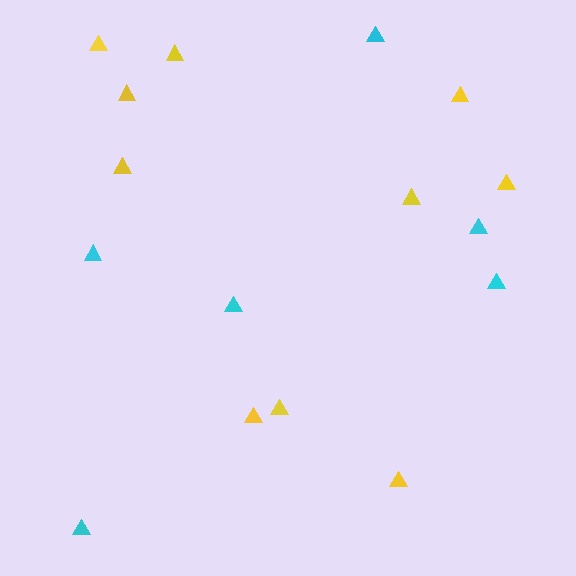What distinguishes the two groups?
There are 2 groups: one group of cyan triangles (6) and one group of yellow triangles (10).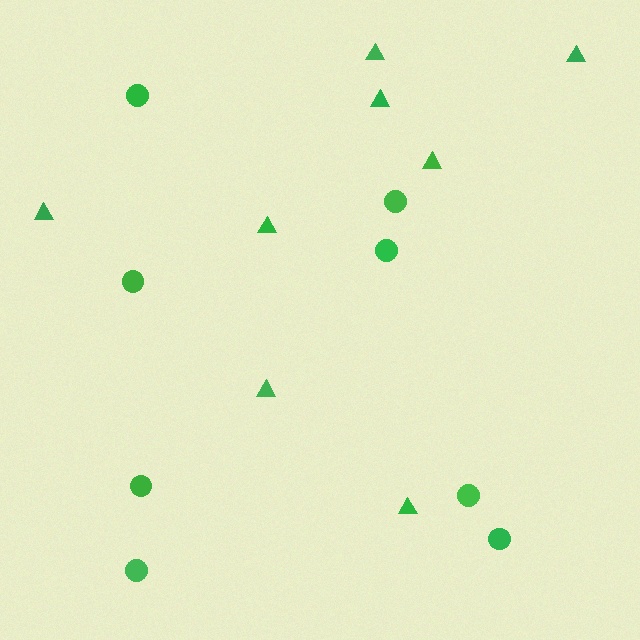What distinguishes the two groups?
There are 2 groups: one group of triangles (8) and one group of circles (8).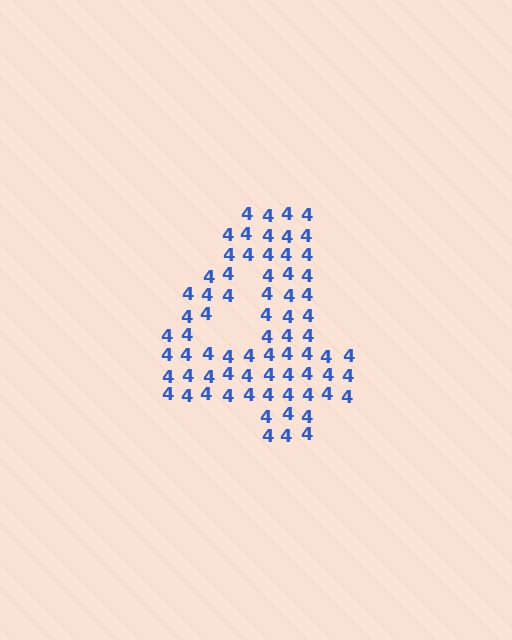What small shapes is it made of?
It is made of small digit 4's.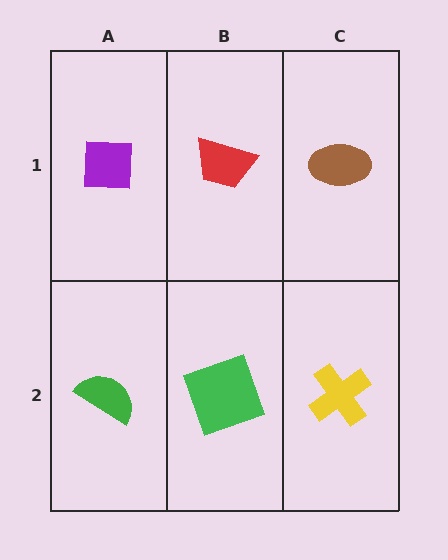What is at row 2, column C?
A yellow cross.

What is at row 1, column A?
A purple square.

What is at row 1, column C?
A brown ellipse.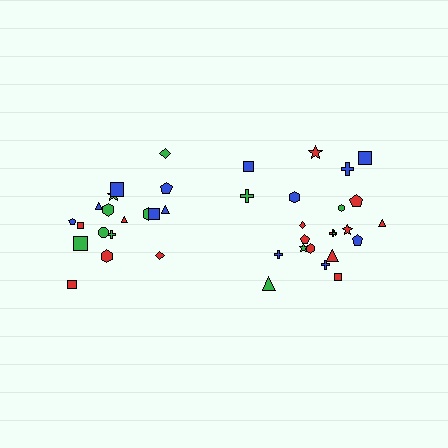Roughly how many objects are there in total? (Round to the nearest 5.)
Roughly 40 objects in total.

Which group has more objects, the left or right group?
The right group.